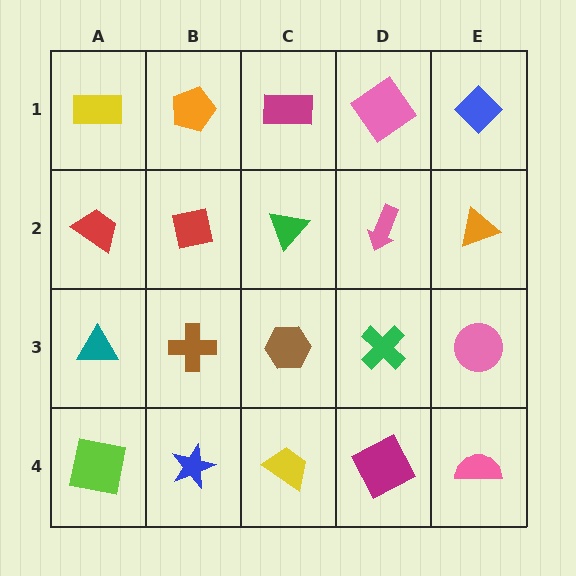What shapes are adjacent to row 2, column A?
A yellow rectangle (row 1, column A), a teal triangle (row 3, column A), a red square (row 2, column B).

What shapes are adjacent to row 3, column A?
A red trapezoid (row 2, column A), a lime square (row 4, column A), a brown cross (row 3, column B).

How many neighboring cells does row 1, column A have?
2.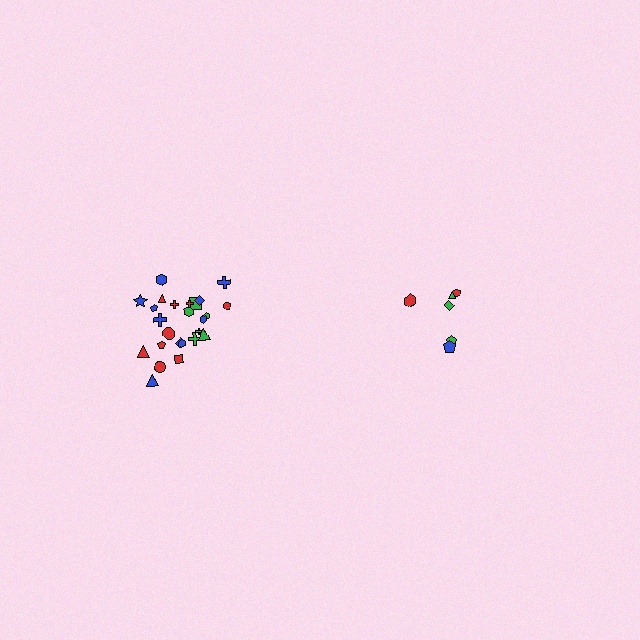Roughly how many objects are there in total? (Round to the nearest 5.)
Roughly 30 objects in total.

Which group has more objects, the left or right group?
The left group.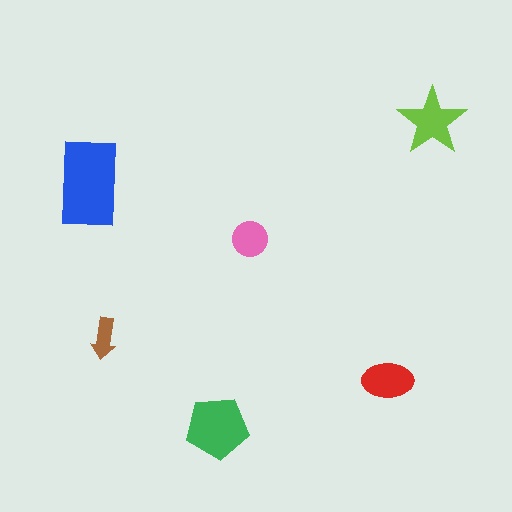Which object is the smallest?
The brown arrow.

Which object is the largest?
The blue rectangle.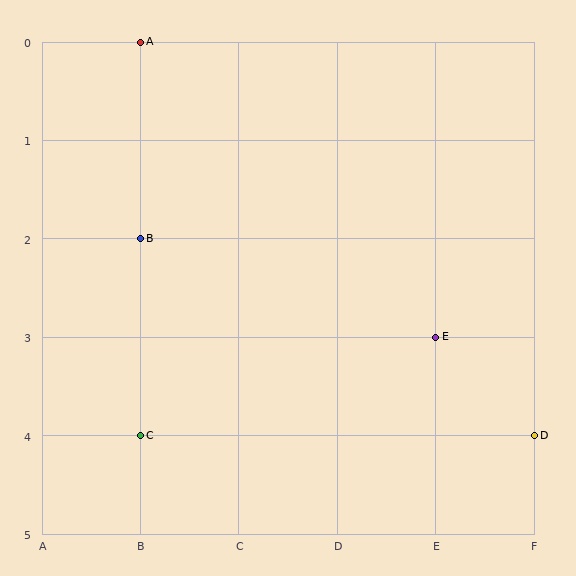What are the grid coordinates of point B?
Point B is at grid coordinates (B, 2).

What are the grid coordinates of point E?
Point E is at grid coordinates (E, 3).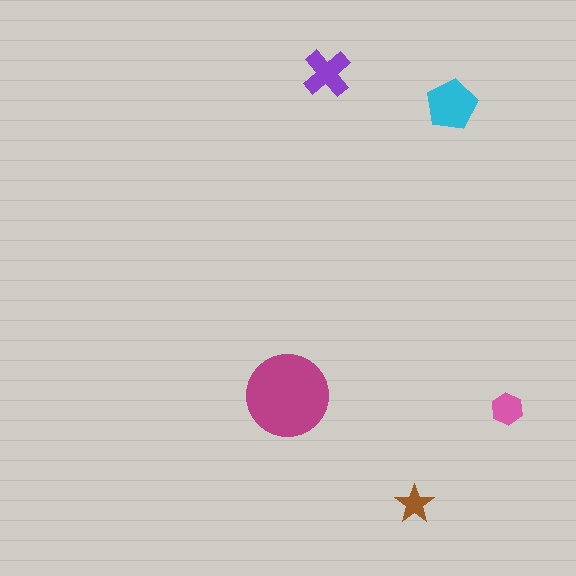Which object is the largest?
The magenta circle.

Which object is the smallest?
The brown star.